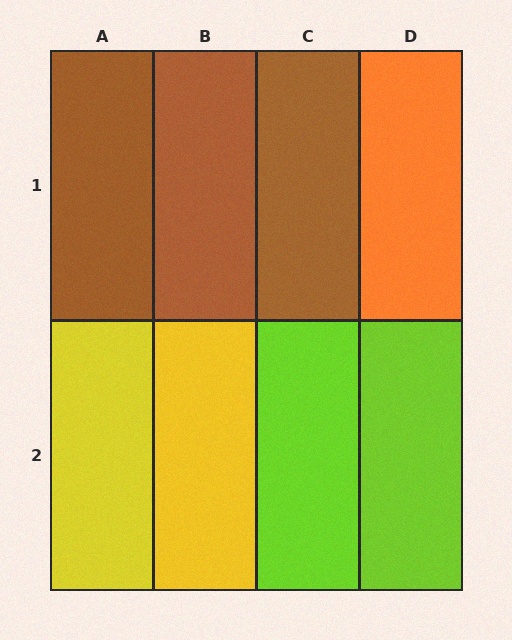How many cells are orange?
1 cell is orange.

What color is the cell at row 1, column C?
Brown.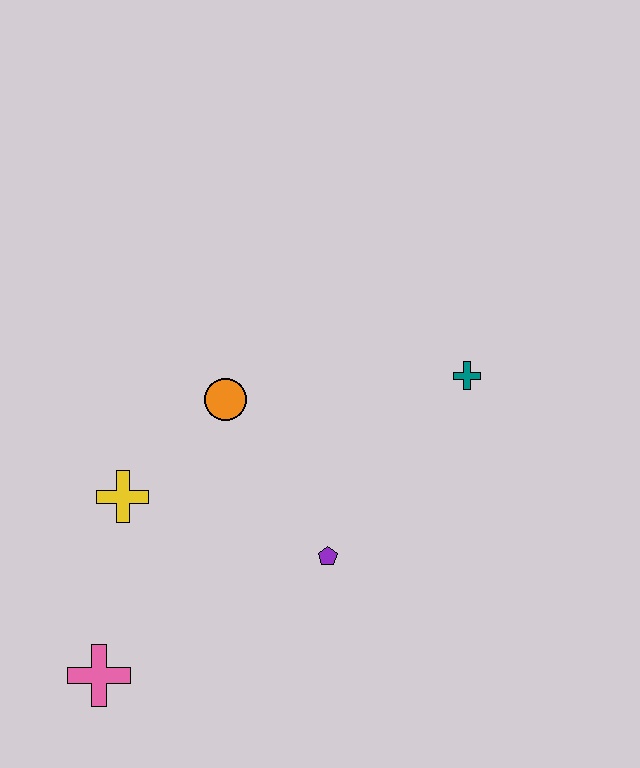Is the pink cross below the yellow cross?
Yes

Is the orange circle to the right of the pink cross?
Yes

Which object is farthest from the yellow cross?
The teal cross is farthest from the yellow cross.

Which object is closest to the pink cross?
The yellow cross is closest to the pink cross.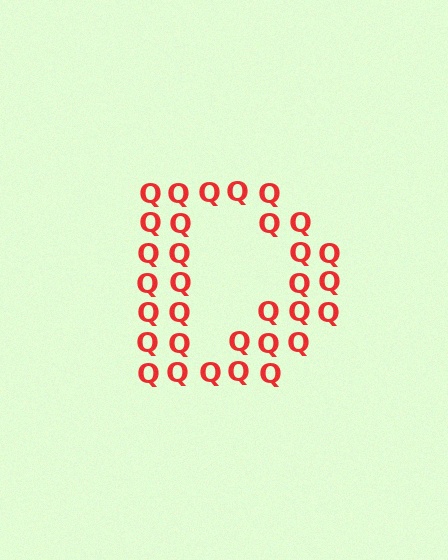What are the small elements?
The small elements are letter Q's.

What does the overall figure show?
The overall figure shows the letter D.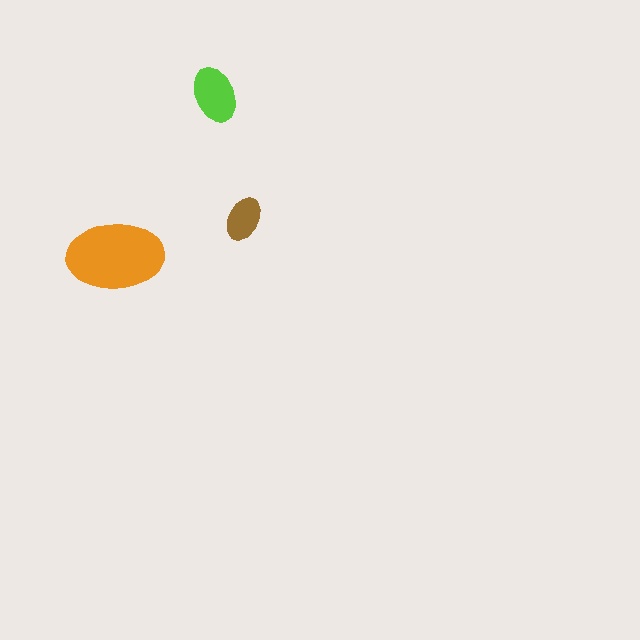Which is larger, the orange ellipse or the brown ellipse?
The orange one.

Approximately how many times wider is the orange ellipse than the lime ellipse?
About 1.5 times wider.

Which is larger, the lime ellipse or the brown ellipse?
The lime one.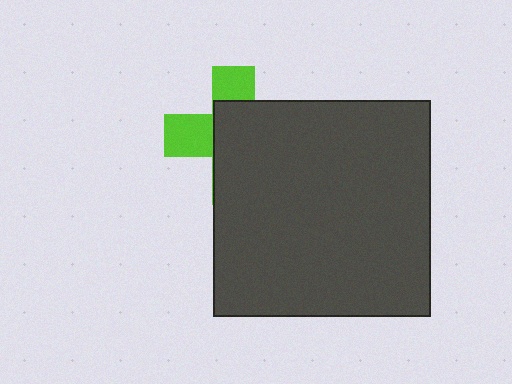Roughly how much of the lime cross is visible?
A small part of it is visible (roughly 37%).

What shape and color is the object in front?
The object in front is a dark gray square.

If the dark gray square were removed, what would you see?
You would see the complete lime cross.